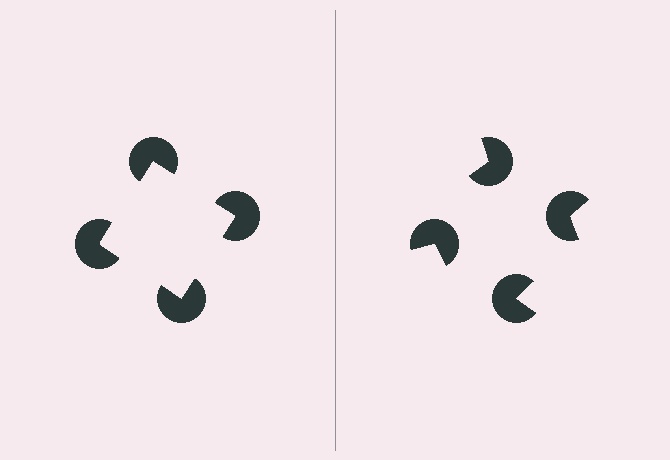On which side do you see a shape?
An illusory square appears on the left side. On the right side the wedge cuts are rotated, so no coherent shape forms.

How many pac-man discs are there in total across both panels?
8 — 4 on each side.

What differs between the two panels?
The pac-man discs are positioned identically on both sides; only the wedge orientations differ. On the left they align to a square; on the right they are misaligned.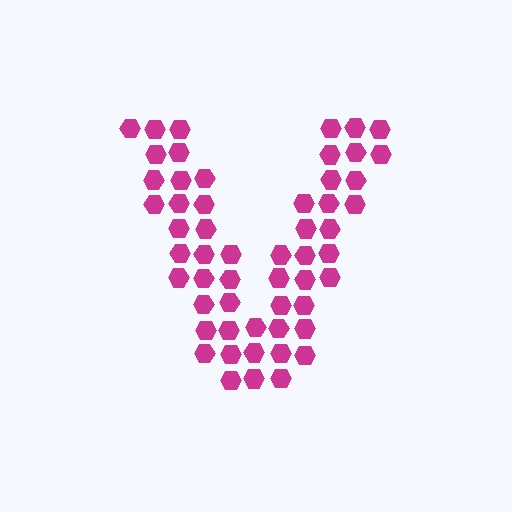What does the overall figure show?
The overall figure shows the letter V.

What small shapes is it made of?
It is made of small hexagons.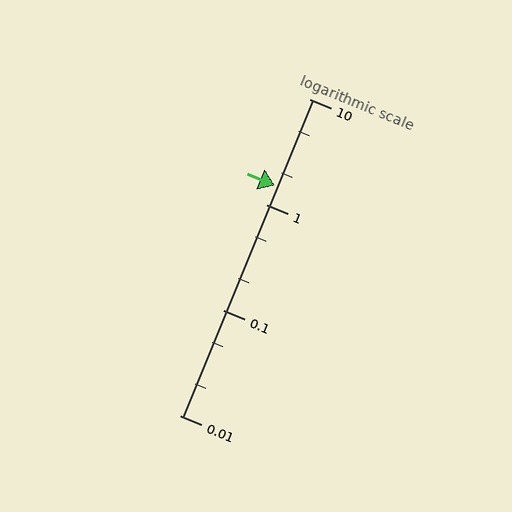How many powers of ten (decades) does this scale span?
The scale spans 3 decades, from 0.01 to 10.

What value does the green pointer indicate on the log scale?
The pointer indicates approximately 1.5.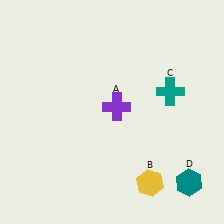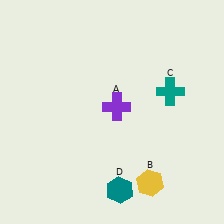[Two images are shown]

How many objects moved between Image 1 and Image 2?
1 object moved between the two images.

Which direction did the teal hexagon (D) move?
The teal hexagon (D) moved left.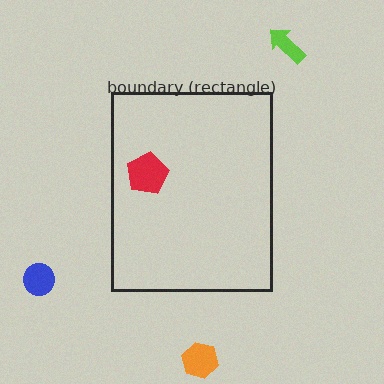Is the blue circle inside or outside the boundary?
Outside.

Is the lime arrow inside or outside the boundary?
Outside.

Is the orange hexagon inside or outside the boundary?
Outside.